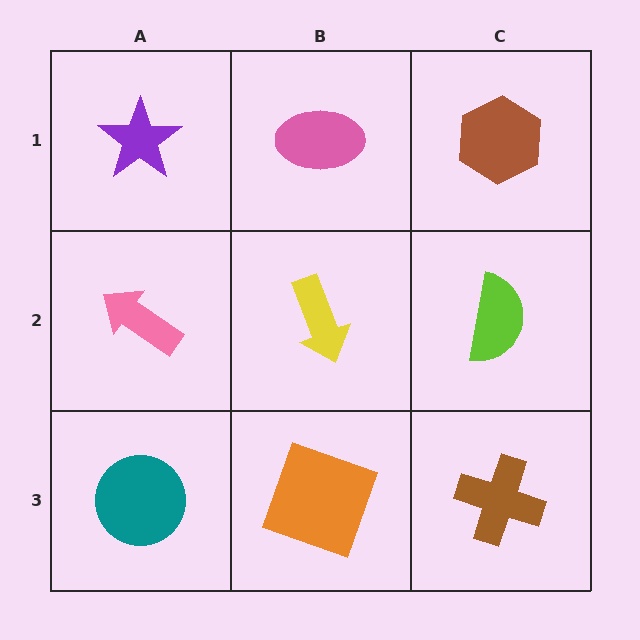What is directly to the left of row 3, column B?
A teal circle.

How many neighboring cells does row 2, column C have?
3.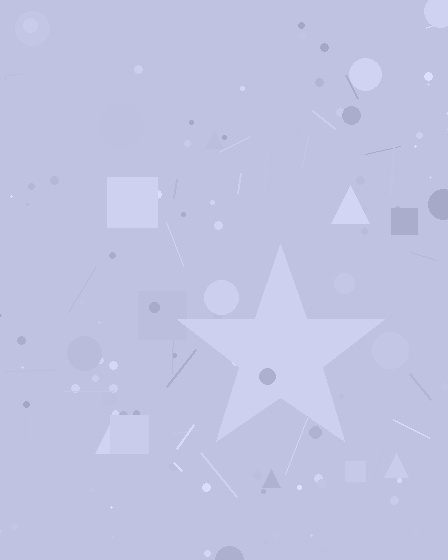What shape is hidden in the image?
A star is hidden in the image.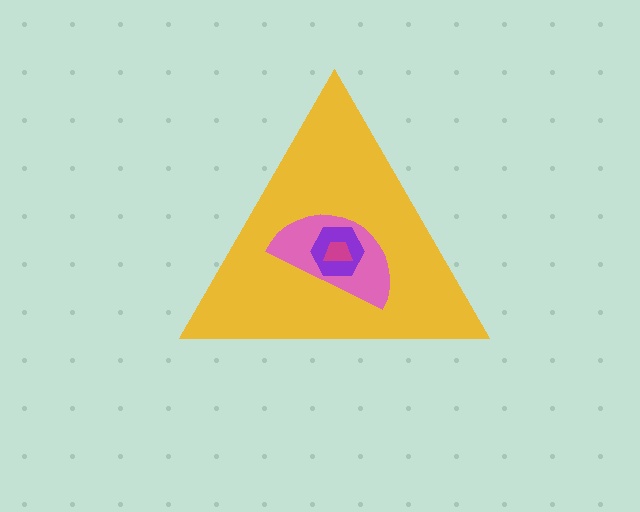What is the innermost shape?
The magenta trapezoid.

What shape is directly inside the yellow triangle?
The pink semicircle.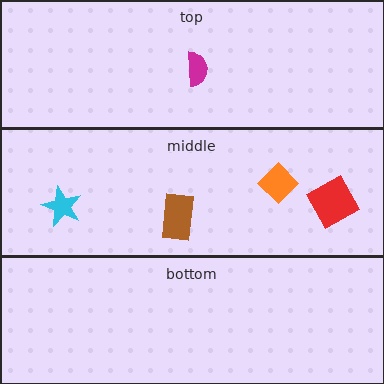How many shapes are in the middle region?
4.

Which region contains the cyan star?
The middle region.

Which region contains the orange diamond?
The middle region.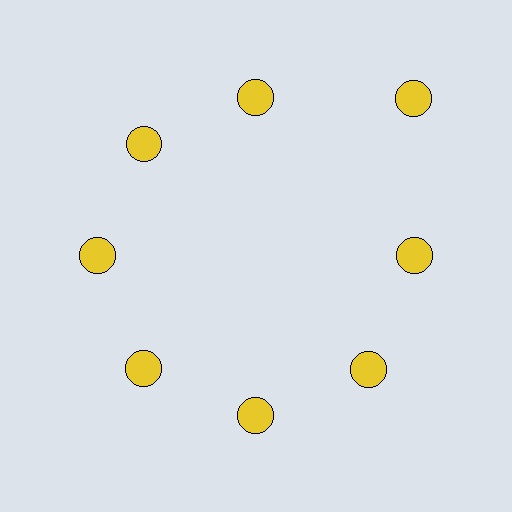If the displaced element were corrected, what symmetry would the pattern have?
It would have 8-fold rotational symmetry — the pattern would map onto itself every 45 degrees.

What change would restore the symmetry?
The symmetry would be restored by moving it inward, back onto the ring so that all 8 circles sit at equal angles and equal distance from the center.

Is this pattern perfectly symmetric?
No. The 8 yellow circles are arranged in a ring, but one element near the 2 o'clock position is pushed outward from the center, breaking the 8-fold rotational symmetry.